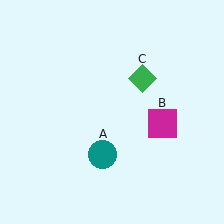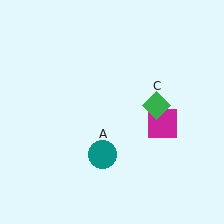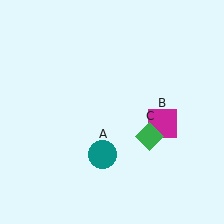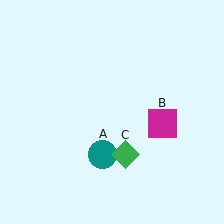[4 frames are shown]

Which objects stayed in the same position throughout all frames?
Teal circle (object A) and magenta square (object B) remained stationary.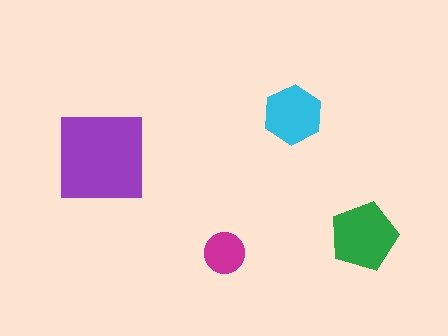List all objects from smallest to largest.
The magenta circle, the cyan hexagon, the green pentagon, the purple square.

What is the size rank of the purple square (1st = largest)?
1st.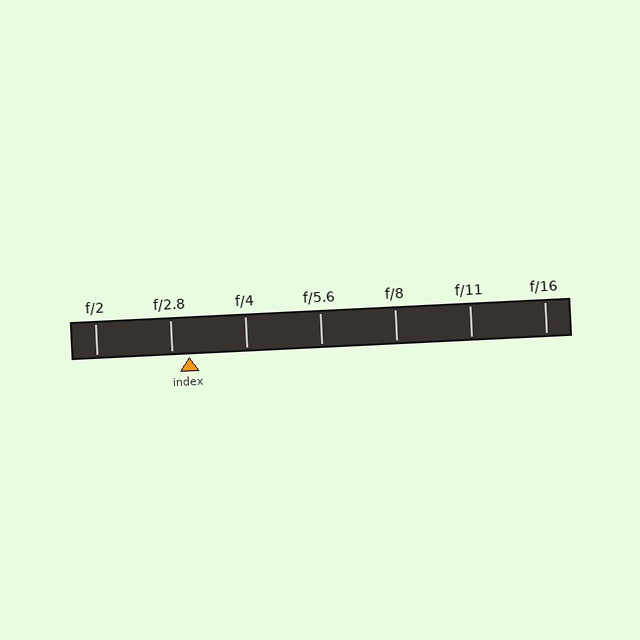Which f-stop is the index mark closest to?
The index mark is closest to f/2.8.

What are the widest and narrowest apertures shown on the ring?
The widest aperture shown is f/2 and the narrowest is f/16.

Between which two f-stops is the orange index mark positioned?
The index mark is between f/2.8 and f/4.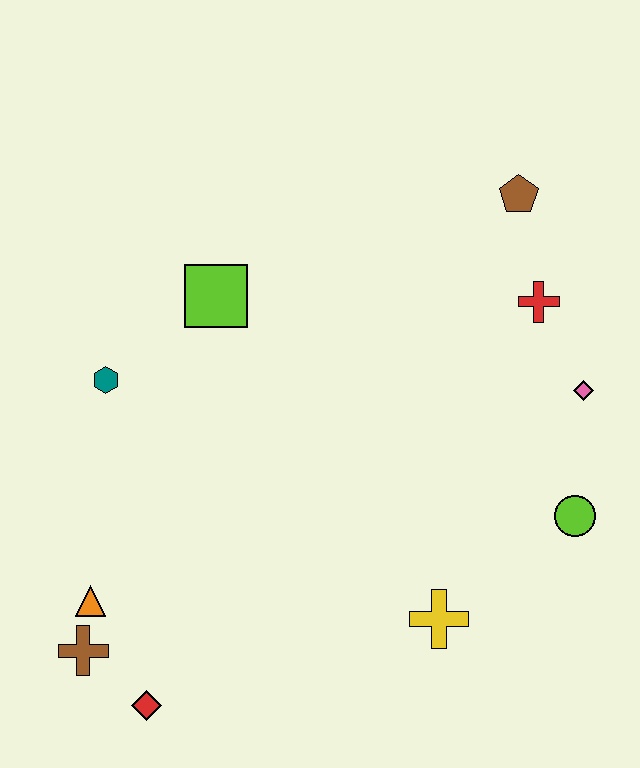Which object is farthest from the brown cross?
The brown pentagon is farthest from the brown cross.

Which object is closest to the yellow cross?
The lime circle is closest to the yellow cross.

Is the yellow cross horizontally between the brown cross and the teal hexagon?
No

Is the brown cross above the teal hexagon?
No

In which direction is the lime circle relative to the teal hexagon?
The lime circle is to the right of the teal hexagon.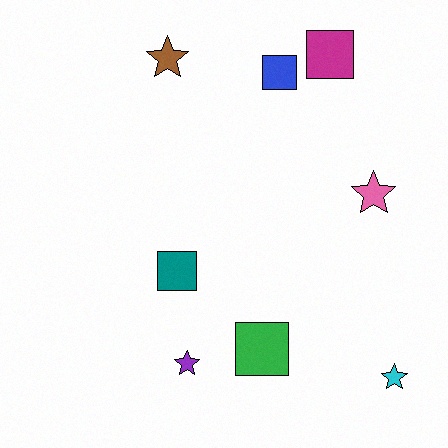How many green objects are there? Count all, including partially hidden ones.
There is 1 green object.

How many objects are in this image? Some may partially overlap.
There are 8 objects.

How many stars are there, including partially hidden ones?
There are 4 stars.